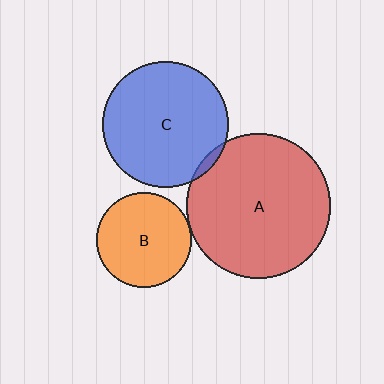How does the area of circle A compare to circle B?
Approximately 2.3 times.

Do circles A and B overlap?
Yes.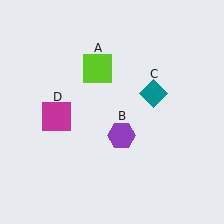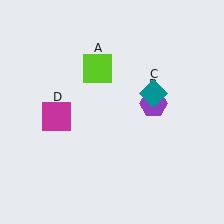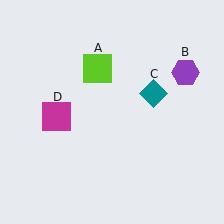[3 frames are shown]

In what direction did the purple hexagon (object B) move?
The purple hexagon (object B) moved up and to the right.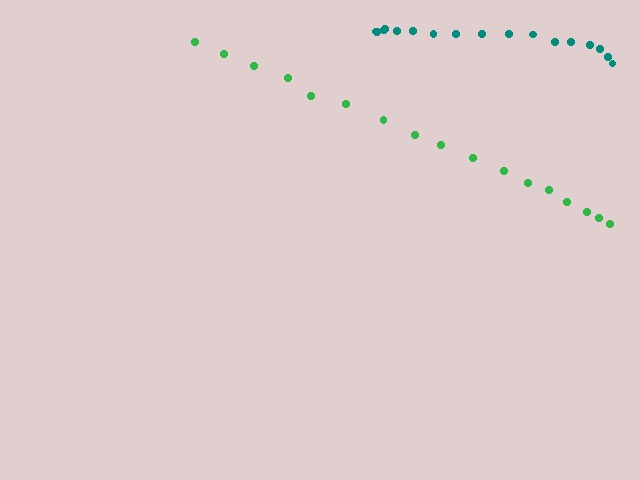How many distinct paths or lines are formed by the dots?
There are 2 distinct paths.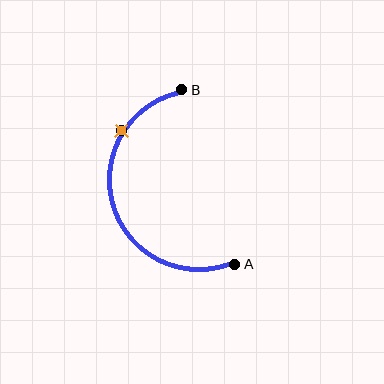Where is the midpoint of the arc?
The arc midpoint is the point on the curve farthest from the straight line joining A and B. It sits to the left of that line.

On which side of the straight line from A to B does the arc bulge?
The arc bulges to the left of the straight line connecting A and B.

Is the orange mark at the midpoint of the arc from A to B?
No. The orange mark lies on the arc but is closer to endpoint B. The arc midpoint would be at the point on the curve equidistant along the arc from both A and B.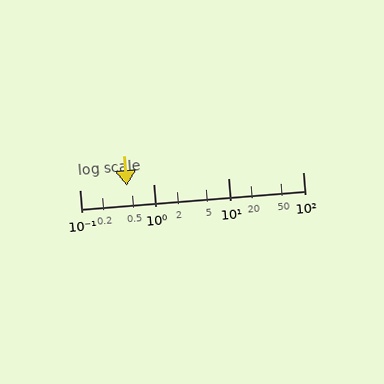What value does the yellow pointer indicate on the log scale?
The pointer indicates approximately 0.43.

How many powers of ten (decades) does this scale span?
The scale spans 3 decades, from 0.1 to 100.